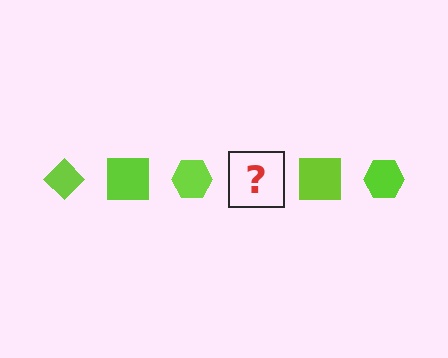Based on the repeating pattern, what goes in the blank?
The blank should be a lime diamond.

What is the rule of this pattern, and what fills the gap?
The rule is that the pattern cycles through diamond, square, hexagon shapes in lime. The gap should be filled with a lime diamond.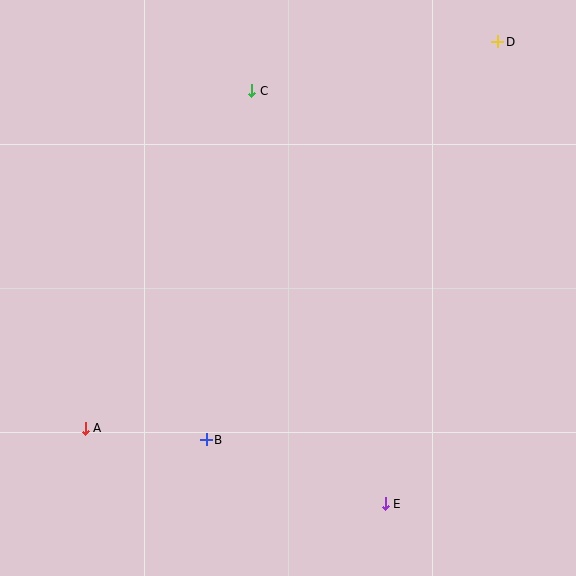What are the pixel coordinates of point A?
Point A is at (85, 428).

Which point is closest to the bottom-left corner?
Point A is closest to the bottom-left corner.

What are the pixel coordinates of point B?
Point B is at (206, 440).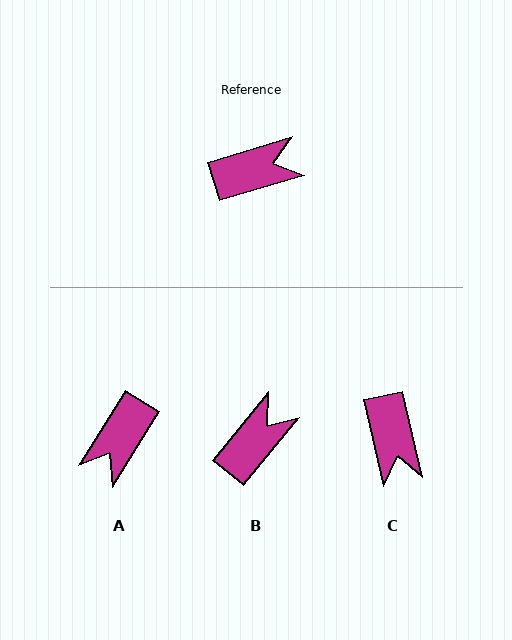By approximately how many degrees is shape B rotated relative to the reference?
Approximately 34 degrees counter-clockwise.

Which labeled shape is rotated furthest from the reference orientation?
A, about 139 degrees away.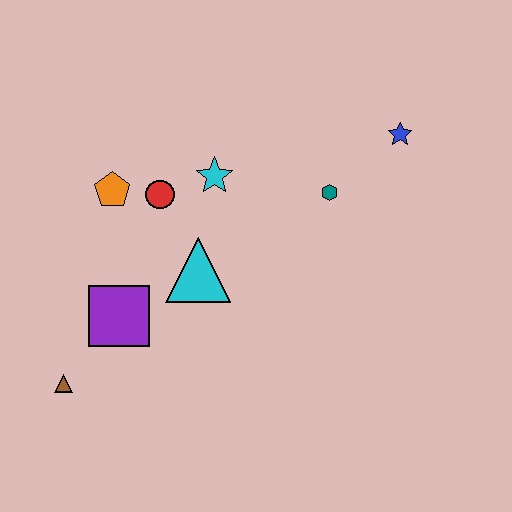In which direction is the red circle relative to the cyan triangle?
The red circle is above the cyan triangle.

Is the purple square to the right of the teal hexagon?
No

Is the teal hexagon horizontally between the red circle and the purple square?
No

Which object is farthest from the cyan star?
The brown triangle is farthest from the cyan star.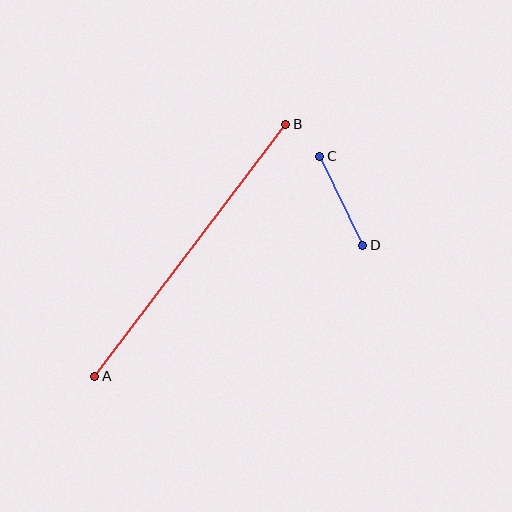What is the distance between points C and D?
The distance is approximately 99 pixels.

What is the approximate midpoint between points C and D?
The midpoint is at approximately (341, 201) pixels.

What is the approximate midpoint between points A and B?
The midpoint is at approximately (190, 250) pixels.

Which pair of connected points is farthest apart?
Points A and B are farthest apart.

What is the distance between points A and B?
The distance is approximately 316 pixels.